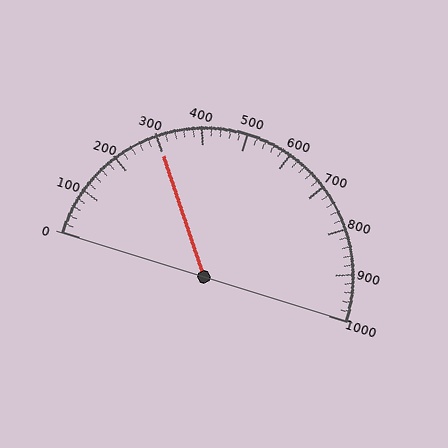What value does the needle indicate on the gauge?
The needle indicates approximately 300.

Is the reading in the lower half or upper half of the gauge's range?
The reading is in the lower half of the range (0 to 1000).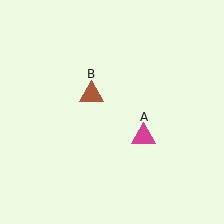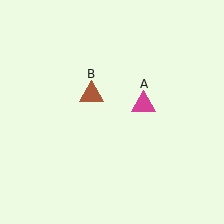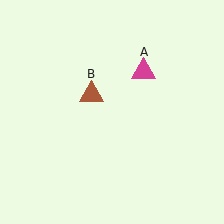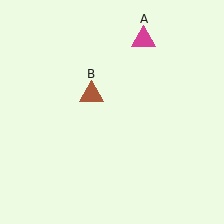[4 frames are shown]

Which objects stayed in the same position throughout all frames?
Brown triangle (object B) remained stationary.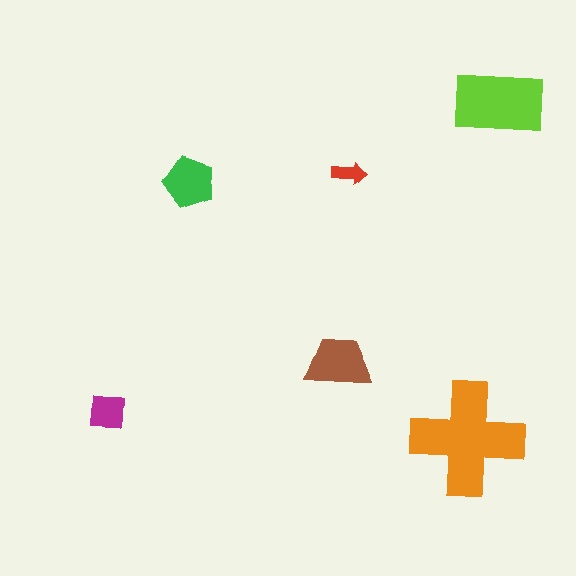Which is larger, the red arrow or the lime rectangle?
The lime rectangle.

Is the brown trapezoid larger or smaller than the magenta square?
Larger.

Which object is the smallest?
The red arrow.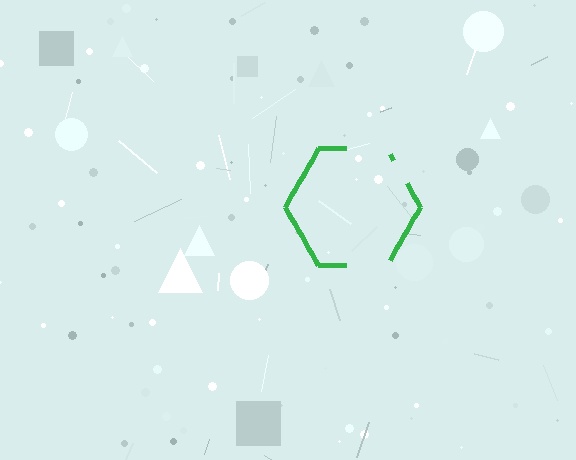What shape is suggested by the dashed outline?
The dashed outline suggests a hexagon.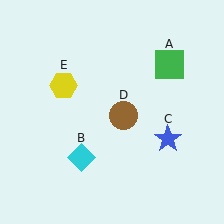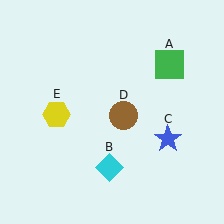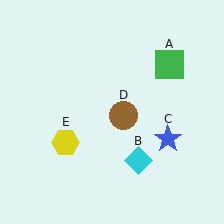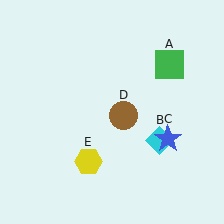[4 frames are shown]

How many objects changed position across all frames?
2 objects changed position: cyan diamond (object B), yellow hexagon (object E).